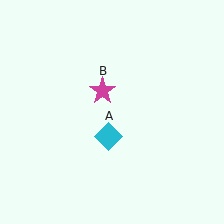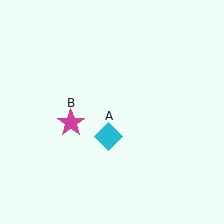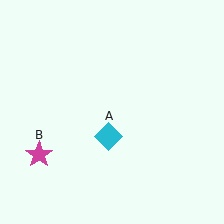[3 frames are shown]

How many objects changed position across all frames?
1 object changed position: magenta star (object B).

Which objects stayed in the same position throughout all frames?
Cyan diamond (object A) remained stationary.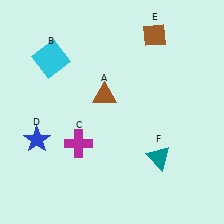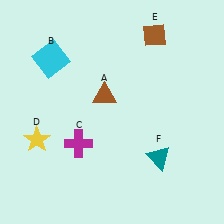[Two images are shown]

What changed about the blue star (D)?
In Image 1, D is blue. In Image 2, it changed to yellow.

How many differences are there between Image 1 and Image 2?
There is 1 difference between the two images.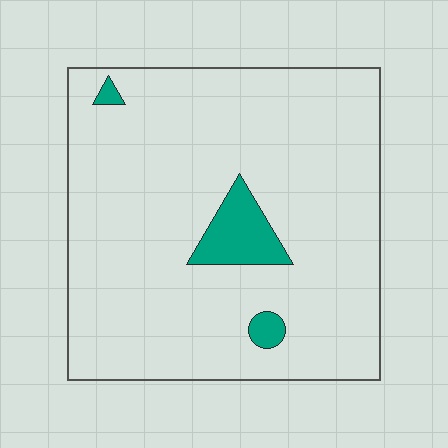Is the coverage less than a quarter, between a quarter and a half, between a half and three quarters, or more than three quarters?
Less than a quarter.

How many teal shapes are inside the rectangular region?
3.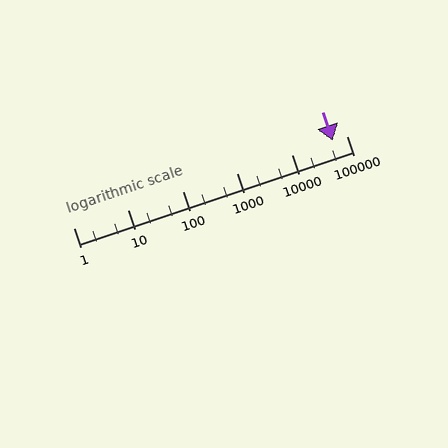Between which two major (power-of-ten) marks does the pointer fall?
The pointer is between 10000 and 100000.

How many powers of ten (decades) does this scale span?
The scale spans 5 decades, from 1 to 100000.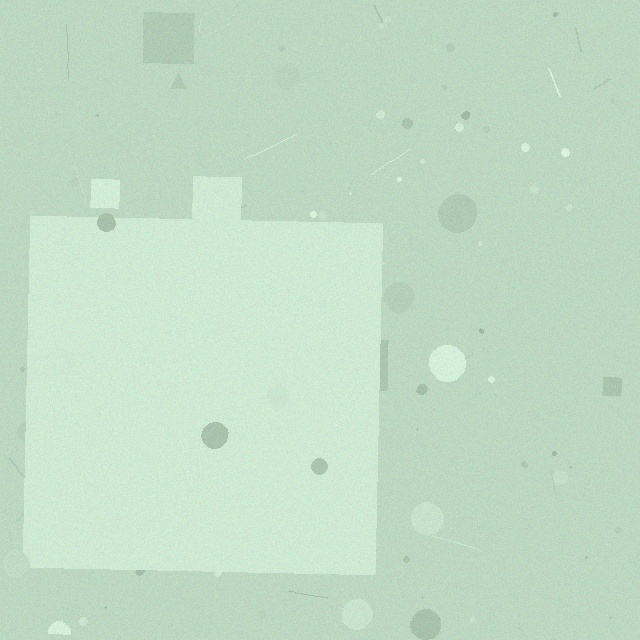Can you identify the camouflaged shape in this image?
The camouflaged shape is a square.